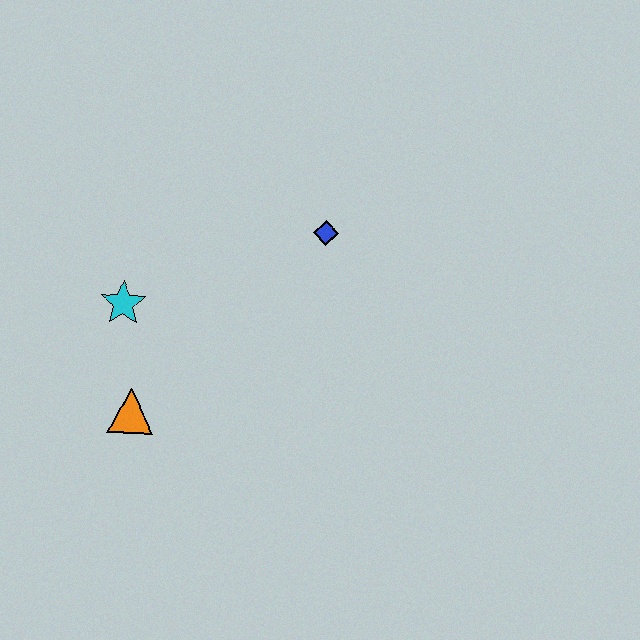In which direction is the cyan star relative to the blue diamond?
The cyan star is to the left of the blue diamond.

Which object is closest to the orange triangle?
The cyan star is closest to the orange triangle.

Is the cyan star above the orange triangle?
Yes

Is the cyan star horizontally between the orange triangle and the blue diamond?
No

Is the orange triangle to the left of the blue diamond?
Yes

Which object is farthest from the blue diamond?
The orange triangle is farthest from the blue diamond.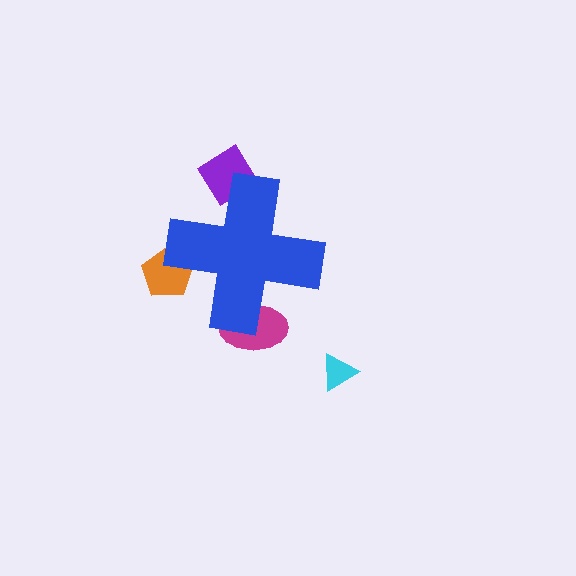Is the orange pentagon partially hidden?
Yes, the orange pentagon is partially hidden behind the blue cross.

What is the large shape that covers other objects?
A blue cross.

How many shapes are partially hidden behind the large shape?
3 shapes are partially hidden.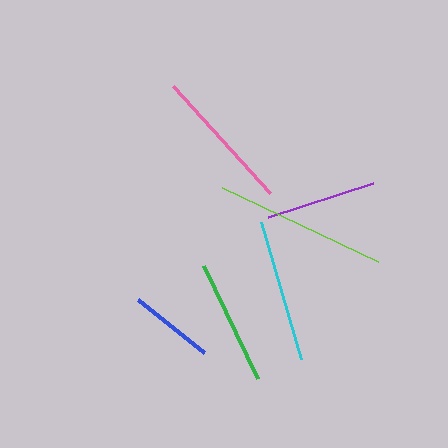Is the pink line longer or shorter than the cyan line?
The pink line is longer than the cyan line.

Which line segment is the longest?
The lime line is the longest at approximately 173 pixels.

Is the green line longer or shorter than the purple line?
The green line is longer than the purple line.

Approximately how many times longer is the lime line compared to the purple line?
The lime line is approximately 1.6 times the length of the purple line.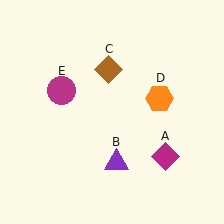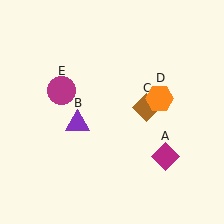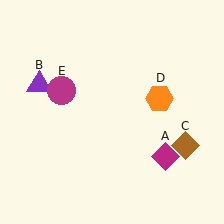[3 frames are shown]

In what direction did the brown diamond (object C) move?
The brown diamond (object C) moved down and to the right.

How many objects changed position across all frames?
2 objects changed position: purple triangle (object B), brown diamond (object C).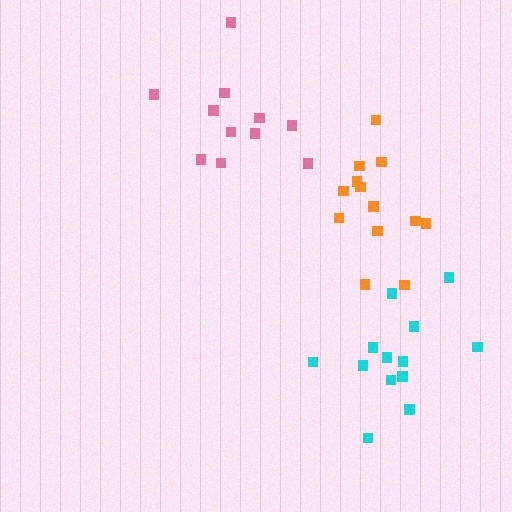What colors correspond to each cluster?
The clusters are colored: cyan, orange, pink.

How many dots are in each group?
Group 1: 13 dots, Group 2: 13 dots, Group 3: 11 dots (37 total).